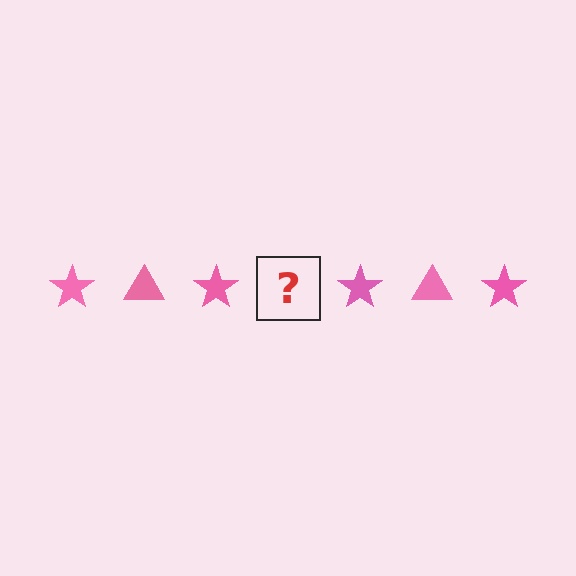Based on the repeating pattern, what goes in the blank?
The blank should be a pink triangle.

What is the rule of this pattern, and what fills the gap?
The rule is that the pattern cycles through star, triangle shapes in pink. The gap should be filled with a pink triangle.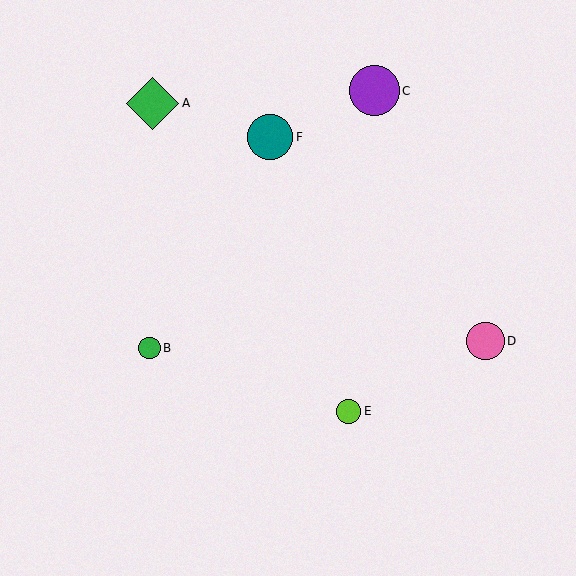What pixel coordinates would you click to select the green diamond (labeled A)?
Click at (153, 103) to select the green diamond A.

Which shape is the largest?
The green diamond (labeled A) is the largest.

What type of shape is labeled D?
Shape D is a pink circle.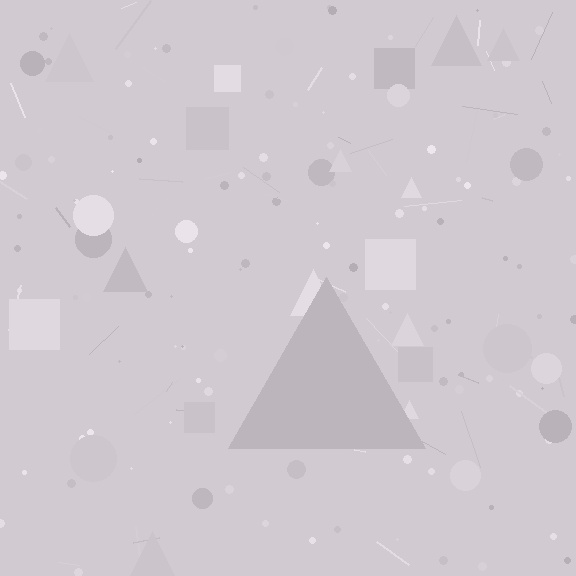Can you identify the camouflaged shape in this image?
The camouflaged shape is a triangle.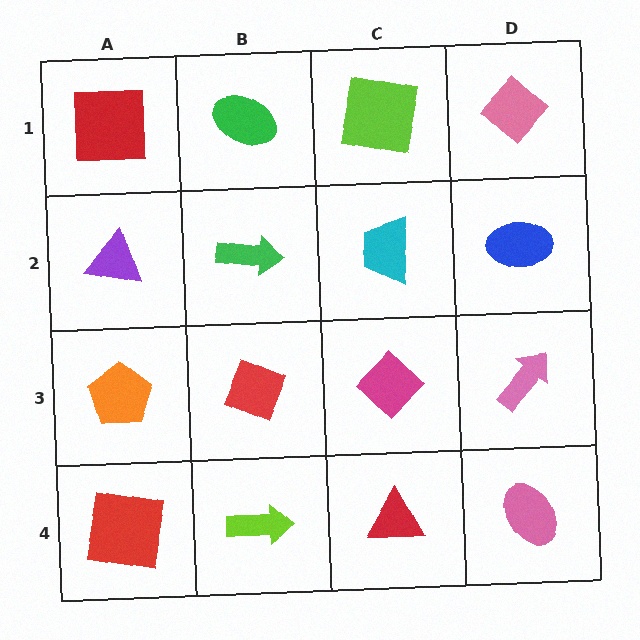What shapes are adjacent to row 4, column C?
A magenta diamond (row 3, column C), a lime arrow (row 4, column B), a pink ellipse (row 4, column D).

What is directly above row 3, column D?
A blue ellipse.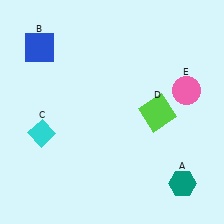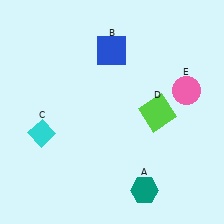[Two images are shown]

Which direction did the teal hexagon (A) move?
The teal hexagon (A) moved left.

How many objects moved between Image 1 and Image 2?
2 objects moved between the two images.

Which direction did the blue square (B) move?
The blue square (B) moved right.